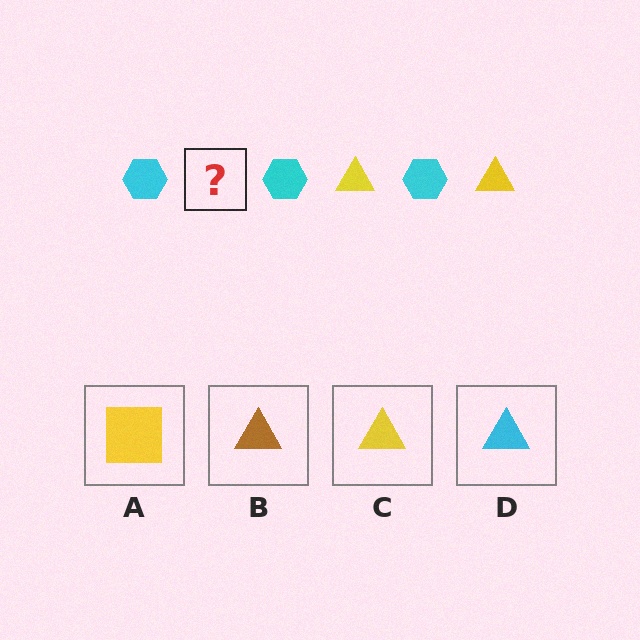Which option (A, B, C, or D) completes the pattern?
C.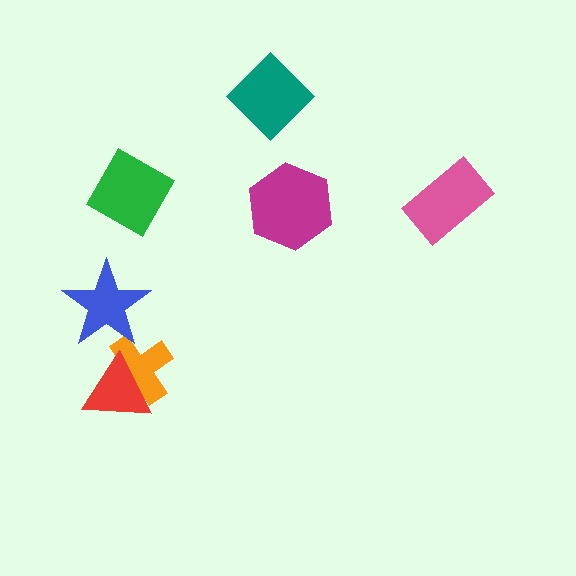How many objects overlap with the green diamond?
0 objects overlap with the green diamond.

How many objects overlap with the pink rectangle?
0 objects overlap with the pink rectangle.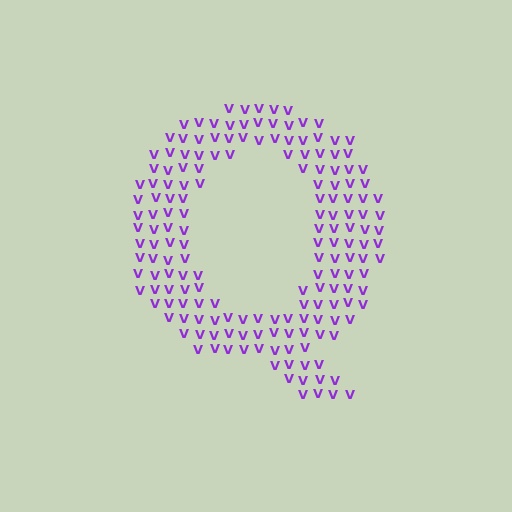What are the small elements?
The small elements are letter V's.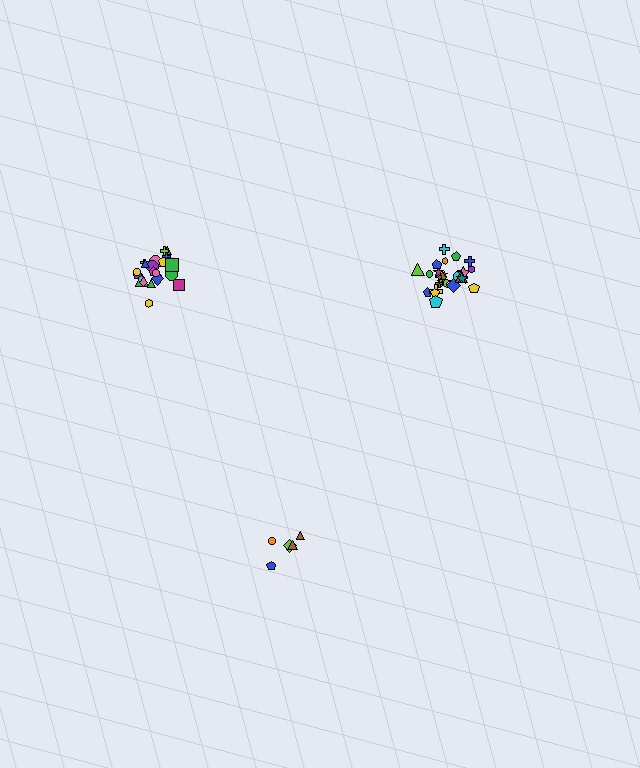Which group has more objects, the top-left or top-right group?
The top-right group.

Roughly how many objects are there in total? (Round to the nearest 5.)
Roughly 50 objects in total.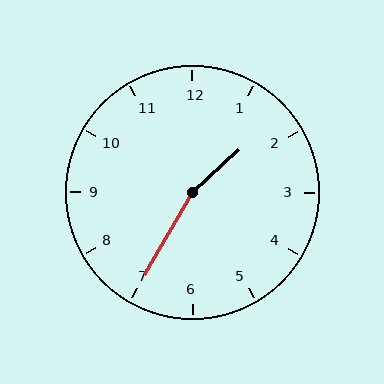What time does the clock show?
1:35.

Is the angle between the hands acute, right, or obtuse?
It is obtuse.